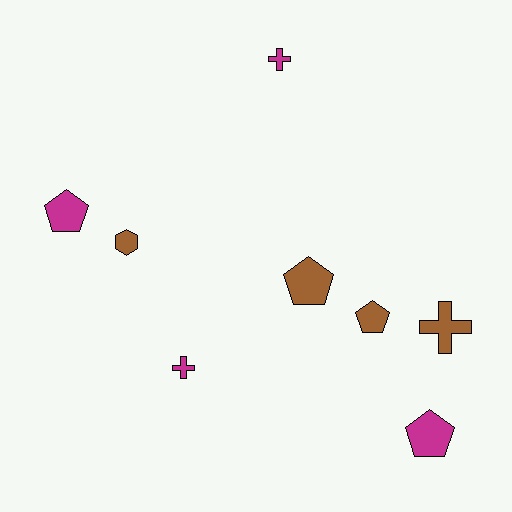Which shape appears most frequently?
Pentagon, with 4 objects.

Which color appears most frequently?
Magenta, with 4 objects.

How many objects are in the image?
There are 8 objects.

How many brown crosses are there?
There is 1 brown cross.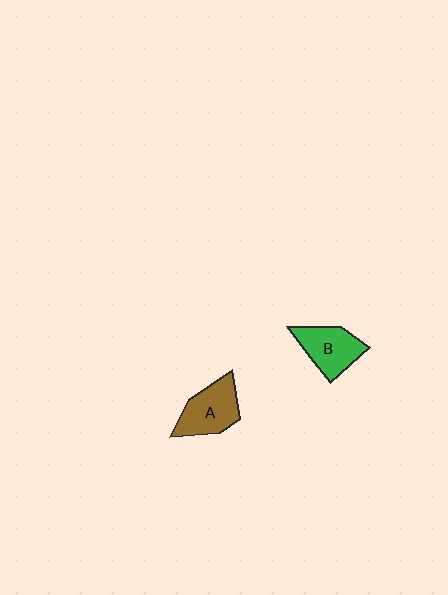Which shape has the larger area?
Shape A (brown).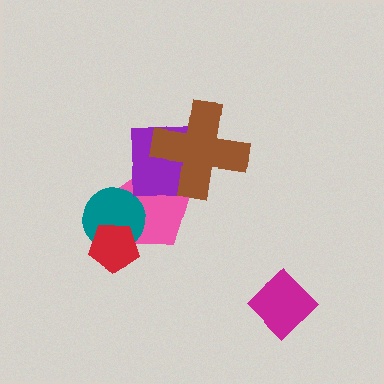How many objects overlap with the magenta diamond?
0 objects overlap with the magenta diamond.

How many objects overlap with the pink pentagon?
4 objects overlap with the pink pentagon.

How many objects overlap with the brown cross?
2 objects overlap with the brown cross.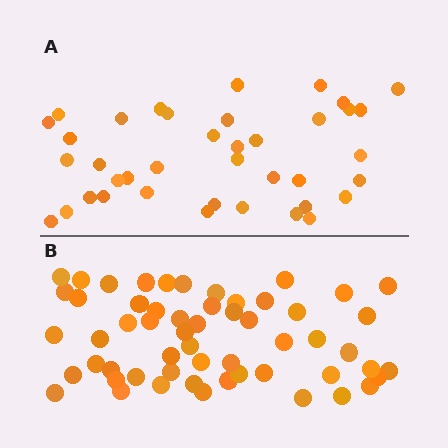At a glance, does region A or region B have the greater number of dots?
Region B (the bottom region) has more dots.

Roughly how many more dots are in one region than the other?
Region B has approximately 15 more dots than region A.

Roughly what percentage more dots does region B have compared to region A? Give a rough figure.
About 45% more.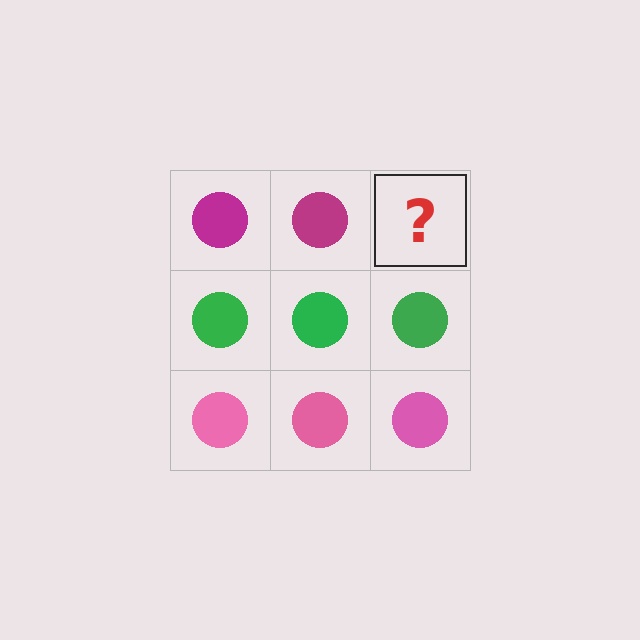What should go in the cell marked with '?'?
The missing cell should contain a magenta circle.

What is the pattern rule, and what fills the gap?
The rule is that each row has a consistent color. The gap should be filled with a magenta circle.